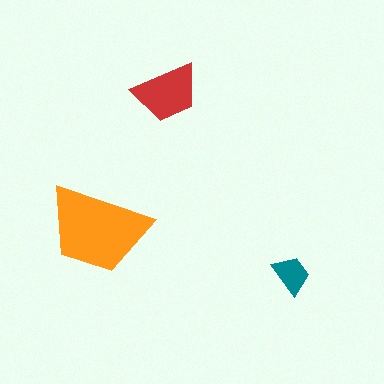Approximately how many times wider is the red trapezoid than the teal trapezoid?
About 1.5 times wider.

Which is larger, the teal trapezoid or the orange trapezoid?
The orange one.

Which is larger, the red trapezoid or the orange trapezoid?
The orange one.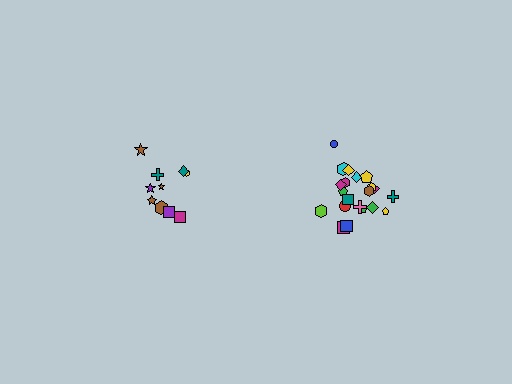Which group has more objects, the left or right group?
The right group.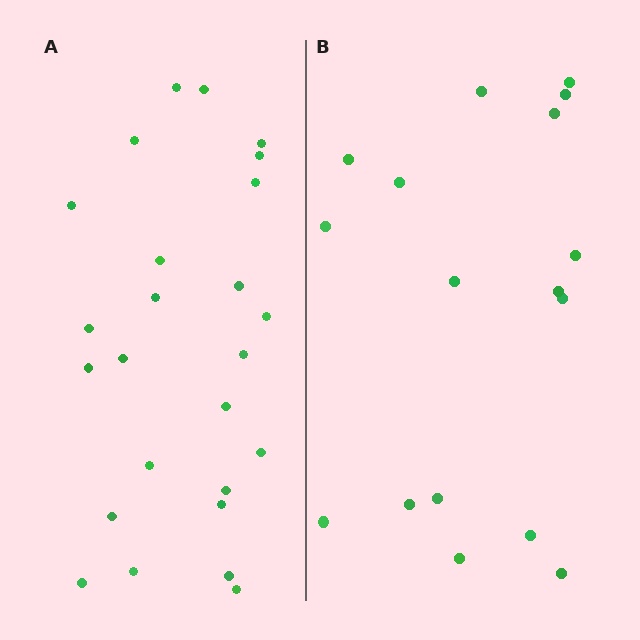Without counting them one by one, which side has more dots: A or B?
Region A (the left region) has more dots.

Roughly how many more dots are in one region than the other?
Region A has roughly 8 or so more dots than region B.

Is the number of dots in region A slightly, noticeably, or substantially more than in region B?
Region A has substantially more. The ratio is roughly 1.5 to 1.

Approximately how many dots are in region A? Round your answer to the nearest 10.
About 20 dots. (The exact count is 25, which rounds to 20.)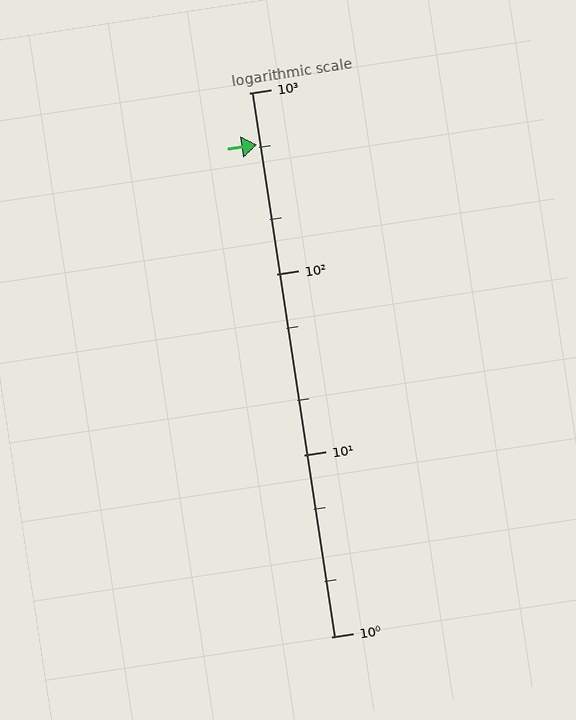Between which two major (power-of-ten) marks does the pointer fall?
The pointer is between 100 and 1000.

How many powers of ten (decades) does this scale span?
The scale spans 3 decades, from 1 to 1000.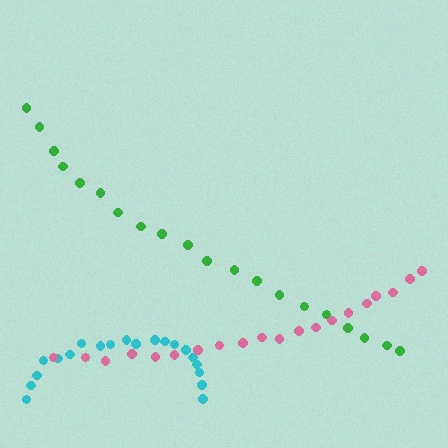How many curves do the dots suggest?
There are 3 distinct paths.